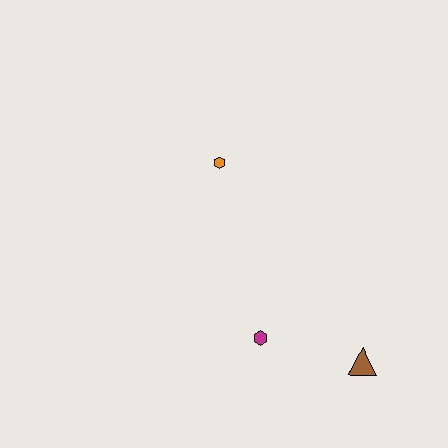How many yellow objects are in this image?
There are no yellow objects.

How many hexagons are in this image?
There are 2 hexagons.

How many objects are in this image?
There are 3 objects.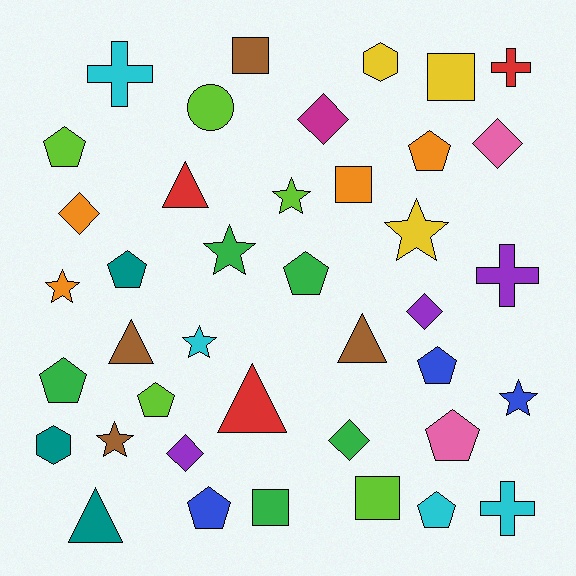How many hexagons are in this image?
There are 2 hexagons.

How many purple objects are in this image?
There are 3 purple objects.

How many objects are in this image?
There are 40 objects.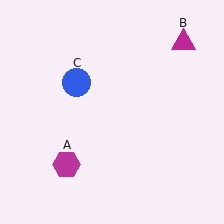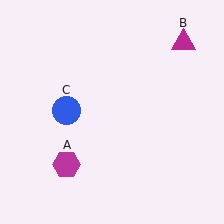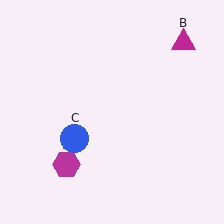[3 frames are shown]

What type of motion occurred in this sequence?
The blue circle (object C) rotated counterclockwise around the center of the scene.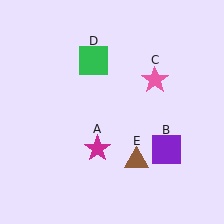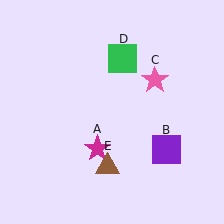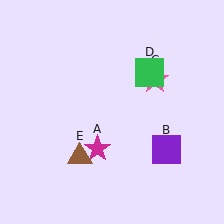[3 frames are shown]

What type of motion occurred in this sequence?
The green square (object D), brown triangle (object E) rotated clockwise around the center of the scene.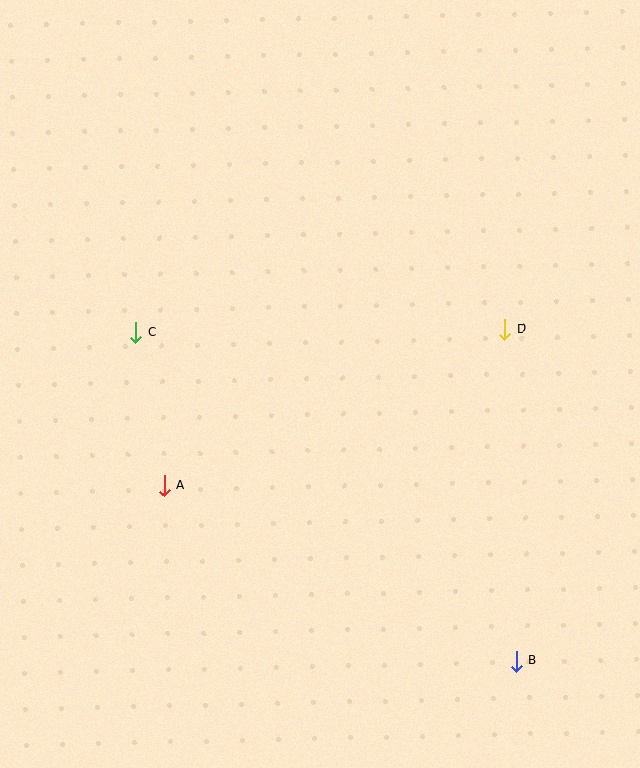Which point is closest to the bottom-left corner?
Point A is closest to the bottom-left corner.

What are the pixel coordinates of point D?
Point D is at (505, 329).